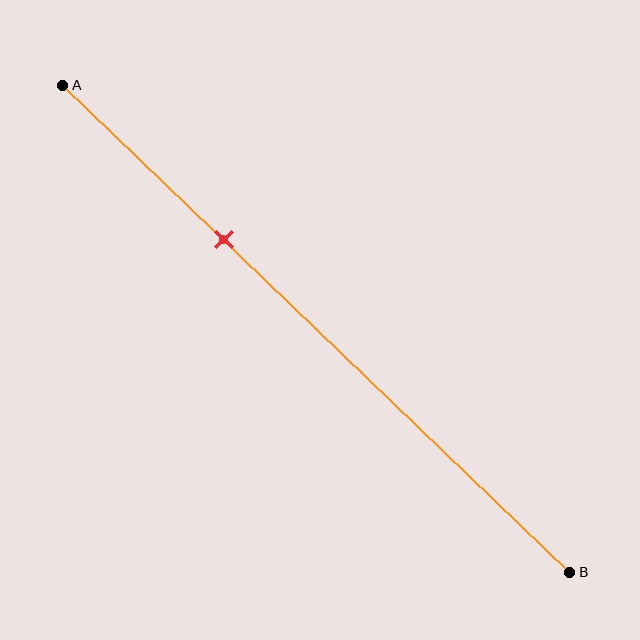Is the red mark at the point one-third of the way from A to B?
Yes, the mark is approximately at the one-third point.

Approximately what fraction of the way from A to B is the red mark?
The red mark is approximately 30% of the way from A to B.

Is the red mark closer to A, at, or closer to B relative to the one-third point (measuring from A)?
The red mark is approximately at the one-third point of segment AB.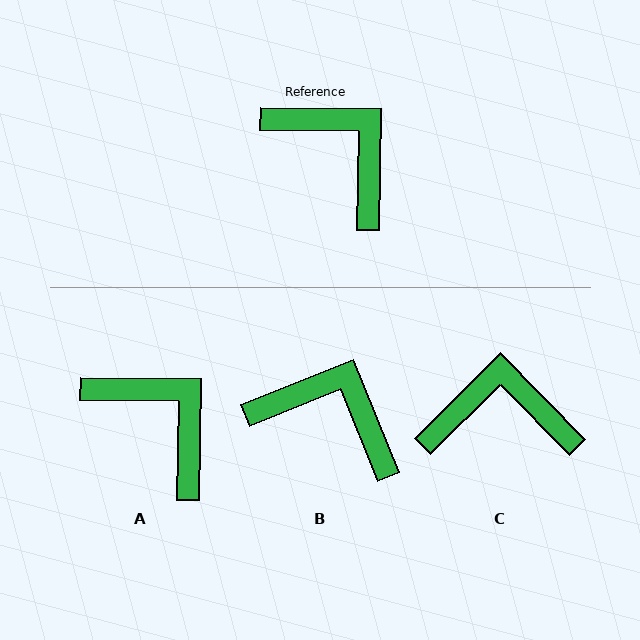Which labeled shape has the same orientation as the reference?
A.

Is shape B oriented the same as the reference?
No, it is off by about 23 degrees.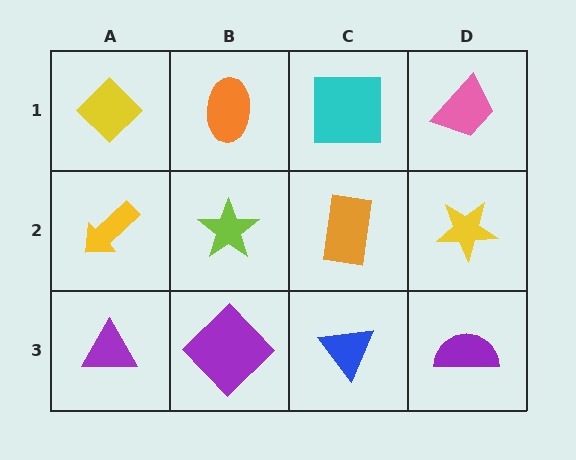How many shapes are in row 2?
4 shapes.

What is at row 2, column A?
A yellow arrow.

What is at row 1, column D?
A pink trapezoid.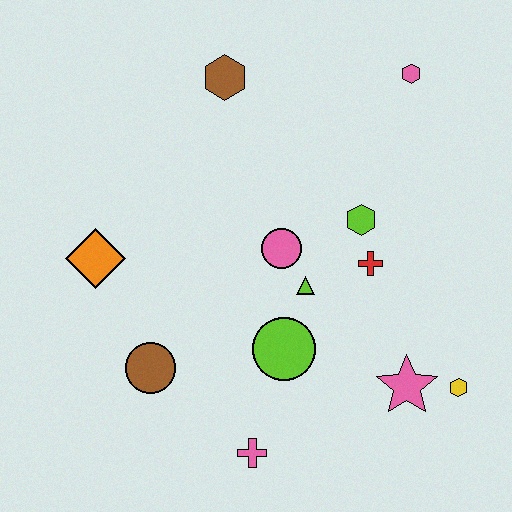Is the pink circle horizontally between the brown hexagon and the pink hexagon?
Yes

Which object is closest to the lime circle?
The lime triangle is closest to the lime circle.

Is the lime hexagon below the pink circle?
No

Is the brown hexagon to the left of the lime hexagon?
Yes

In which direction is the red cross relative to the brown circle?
The red cross is to the right of the brown circle.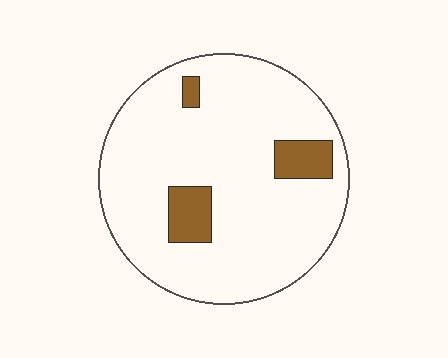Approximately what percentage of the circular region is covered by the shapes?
Approximately 10%.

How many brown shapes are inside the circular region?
3.